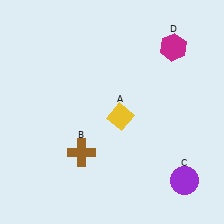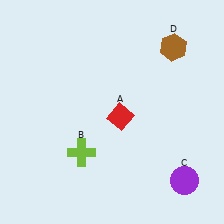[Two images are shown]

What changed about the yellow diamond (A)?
In Image 1, A is yellow. In Image 2, it changed to red.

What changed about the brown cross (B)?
In Image 1, B is brown. In Image 2, it changed to lime.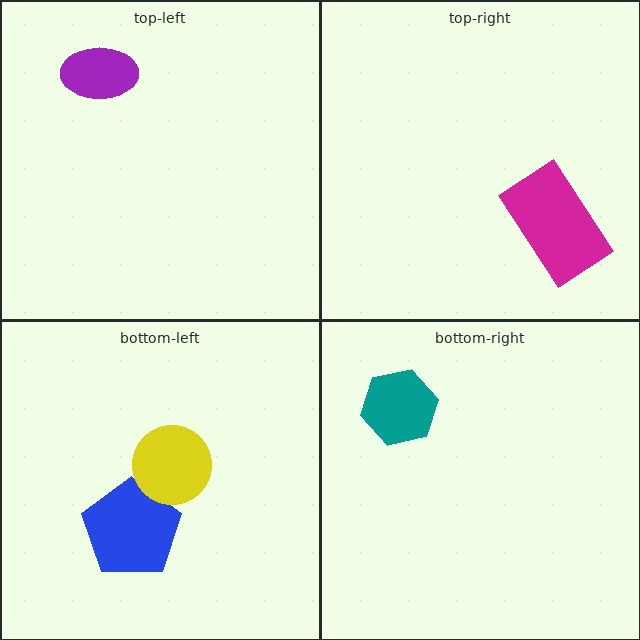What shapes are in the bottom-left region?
The blue pentagon, the yellow circle.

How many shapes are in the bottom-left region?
2.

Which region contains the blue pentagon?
The bottom-left region.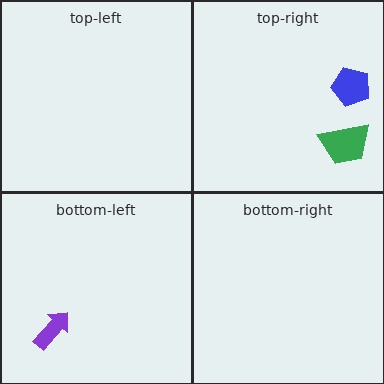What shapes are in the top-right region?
The green trapezoid, the blue pentagon.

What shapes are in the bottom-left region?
The purple arrow.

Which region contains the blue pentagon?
The top-right region.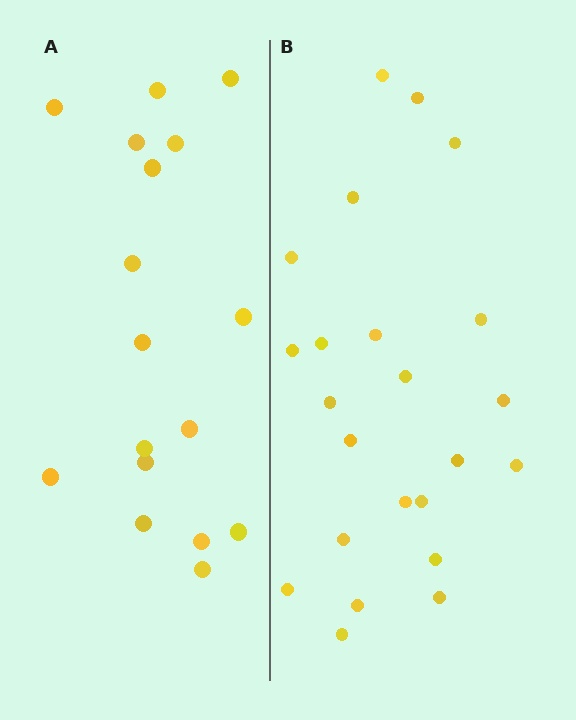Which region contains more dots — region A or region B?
Region B (the right region) has more dots.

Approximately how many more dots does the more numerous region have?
Region B has about 6 more dots than region A.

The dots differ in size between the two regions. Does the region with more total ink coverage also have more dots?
No. Region A has more total ink coverage because its dots are larger, but region B actually contains more individual dots. Total area can be misleading — the number of items is what matters here.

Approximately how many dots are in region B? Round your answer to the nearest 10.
About 20 dots. (The exact count is 23, which rounds to 20.)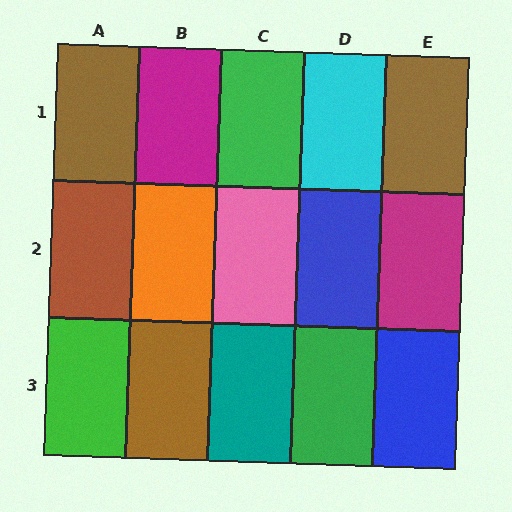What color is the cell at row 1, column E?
Brown.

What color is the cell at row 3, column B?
Brown.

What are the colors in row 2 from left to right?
Brown, orange, pink, blue, magenta.